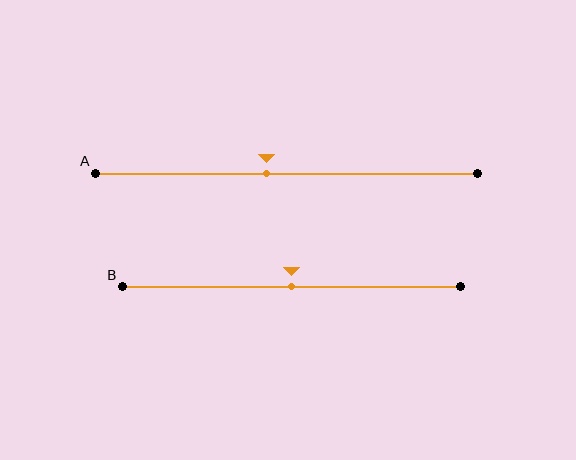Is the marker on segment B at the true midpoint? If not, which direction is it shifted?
Yes, the marker on segment B is at the true midpoint.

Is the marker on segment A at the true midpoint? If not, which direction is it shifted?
No, the marker on segment A is shifted to the left by about 5% of the segment length.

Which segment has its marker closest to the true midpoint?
Segment B has its marker closest to the true midpoint.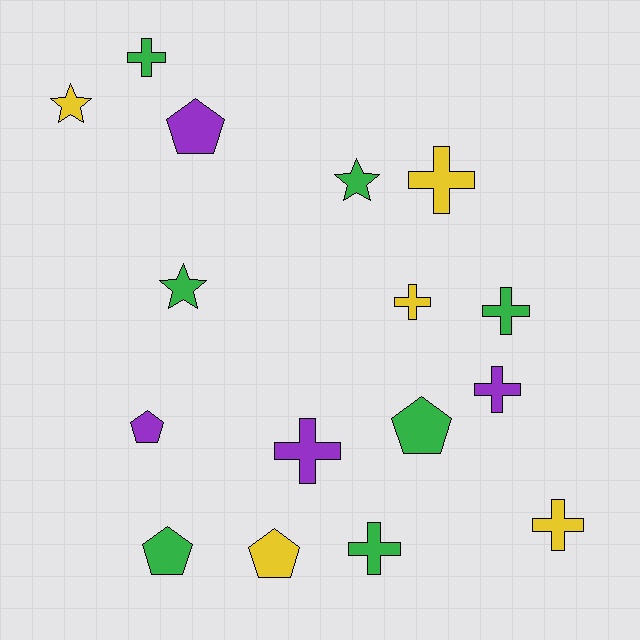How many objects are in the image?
There are 16 objects.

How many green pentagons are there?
There are 2 green pentagons.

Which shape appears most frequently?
Cross, with 8 objects.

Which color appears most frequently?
Green, with 7 objects.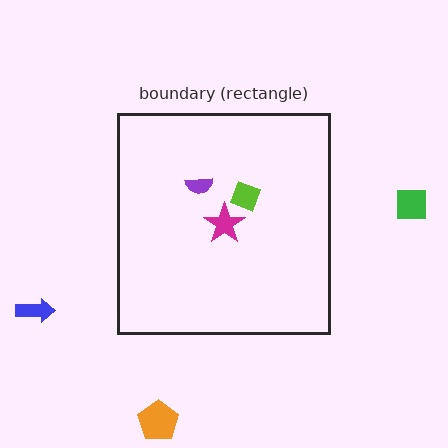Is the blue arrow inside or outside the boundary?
Outside.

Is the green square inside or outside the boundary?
Outside.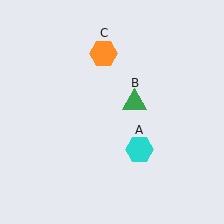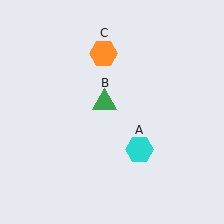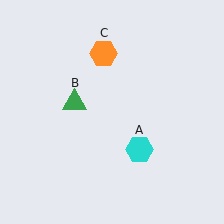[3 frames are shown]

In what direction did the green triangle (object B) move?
The green triangle (object B) moved left.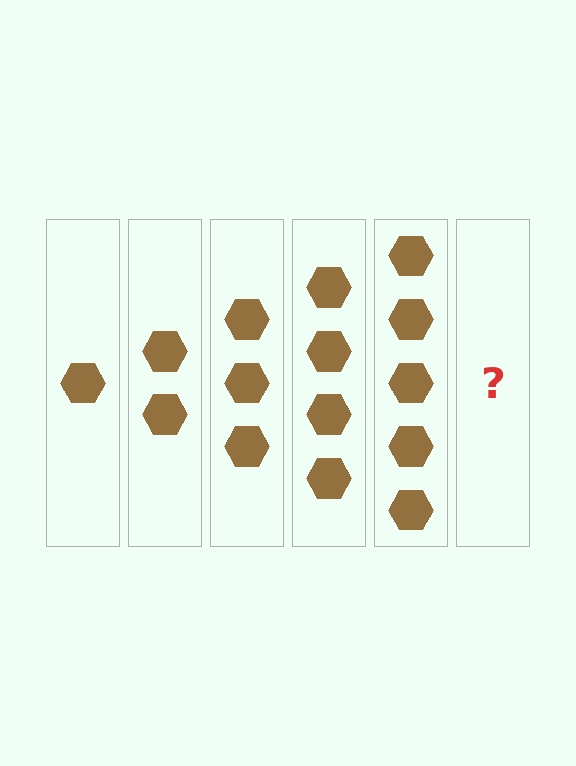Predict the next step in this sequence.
The next step is 6 hexagons.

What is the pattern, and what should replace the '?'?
The pattern is that each step adds one more hexagon. The '?' should be 6 hexagons.